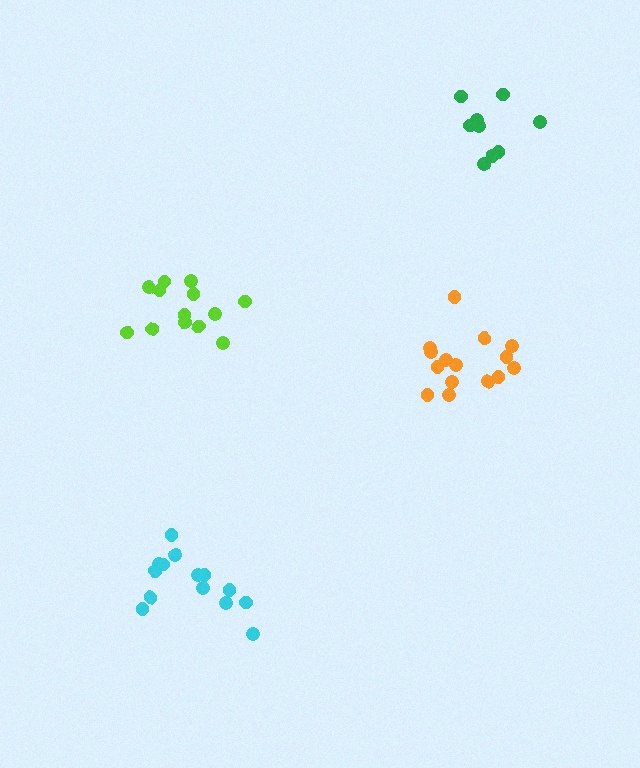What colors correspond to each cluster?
The clusters are colored: lime, orange, cyan, green.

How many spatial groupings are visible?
There are 4 spatial groupings.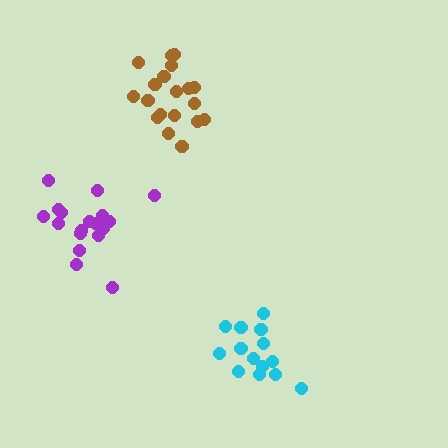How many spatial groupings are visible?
There are 3 spatial groupings.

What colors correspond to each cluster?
The clusters are colored: brown, purple, cyan.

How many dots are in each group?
Group 1: 19 dots, Group 2: 18 dots, Group 3: 15 dots (52 total).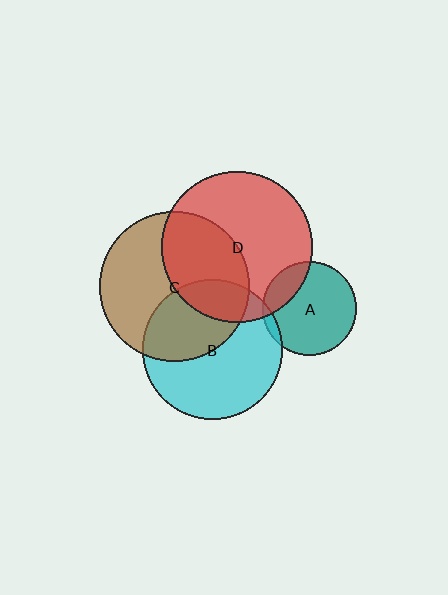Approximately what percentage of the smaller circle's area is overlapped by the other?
Approximately 40%.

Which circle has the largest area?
Circle D (red).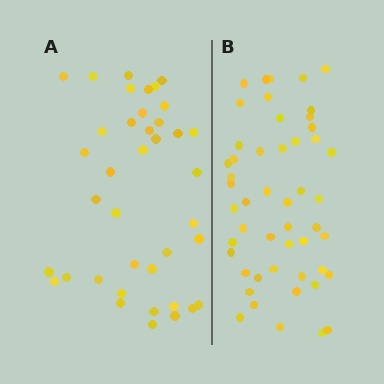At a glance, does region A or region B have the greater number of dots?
Region B (the right region) has more dots.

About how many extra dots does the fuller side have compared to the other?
Region B has roughly 12 or so more dots than region A.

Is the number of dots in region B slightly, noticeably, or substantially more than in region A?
Region B has noticeably more, but not dramatically so. The ratio is roughly 1.3 to 1.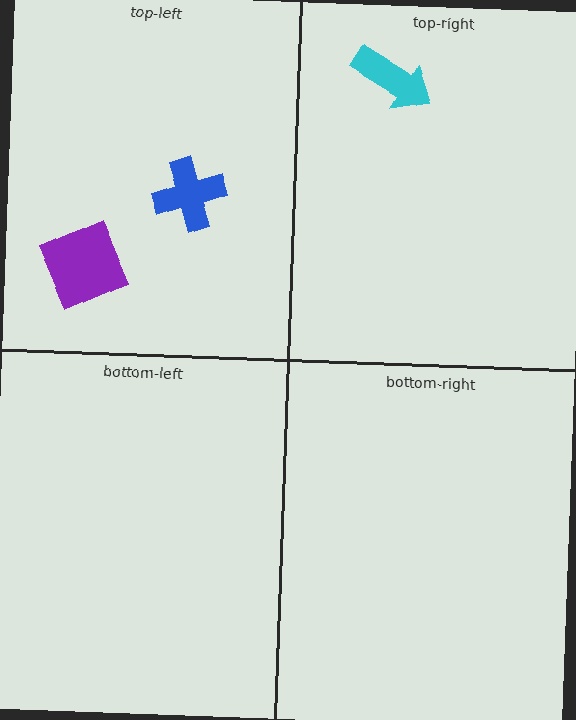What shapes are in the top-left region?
The blue cross, the purple diamond.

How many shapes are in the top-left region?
2.